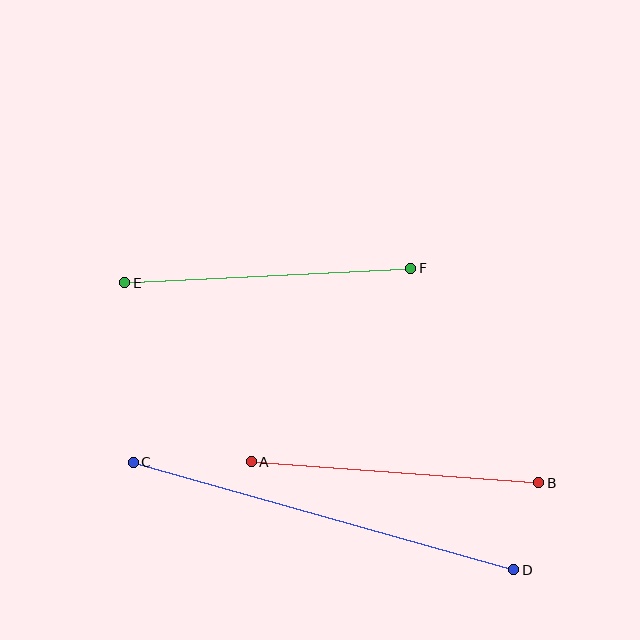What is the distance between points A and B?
The distance is approximately 288 pixels.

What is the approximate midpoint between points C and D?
The midpoint is at approximately (324, 516) pixels.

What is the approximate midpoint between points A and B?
The midpoint is at approximately (395, 472) pixels.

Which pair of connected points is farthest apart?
Points C and D are farthest apart.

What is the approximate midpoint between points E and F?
The midpoint is at approximately (268, 275) pixels.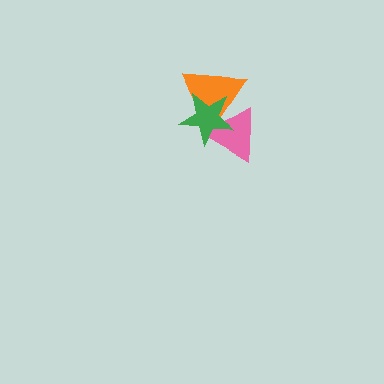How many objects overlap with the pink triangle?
2 objects overlap with the pink triangle.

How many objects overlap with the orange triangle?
2 objects overlap with the orange triangle.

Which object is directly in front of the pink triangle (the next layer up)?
The orange triangle is directly in front of the pink triangle.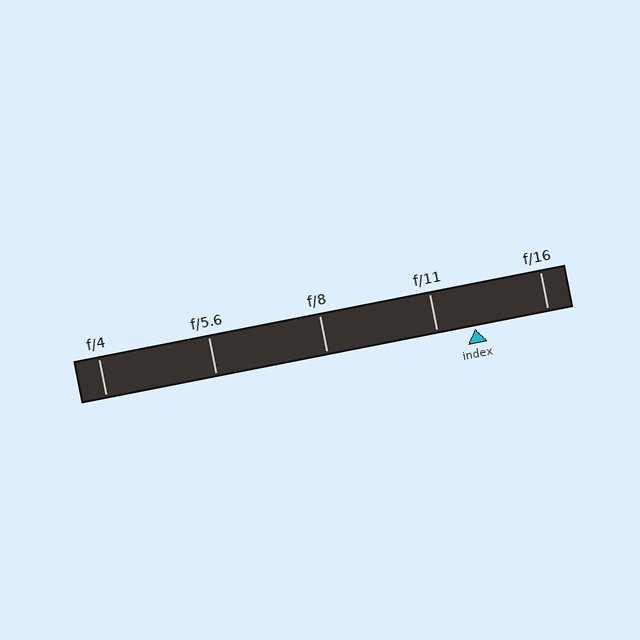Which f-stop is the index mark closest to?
The index mark is closest to f/11.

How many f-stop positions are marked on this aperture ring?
There are 5 f-stop positions marked.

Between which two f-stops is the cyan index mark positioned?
The index mark is between f/11 and f/16.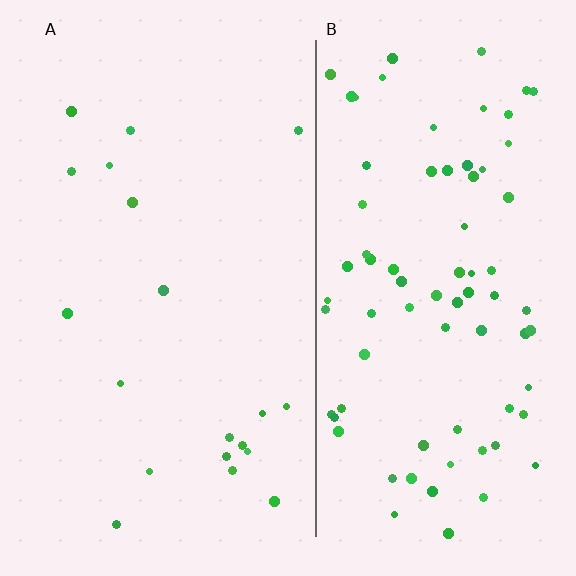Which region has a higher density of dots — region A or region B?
B (the right).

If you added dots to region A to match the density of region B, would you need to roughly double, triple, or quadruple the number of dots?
Approximately quadruple.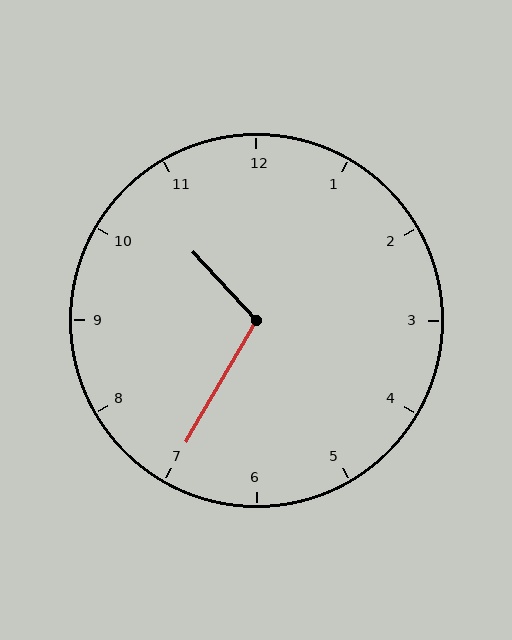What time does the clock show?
10:35.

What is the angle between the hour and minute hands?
Approximately 108 degrees.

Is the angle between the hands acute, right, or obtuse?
It is obtuse.